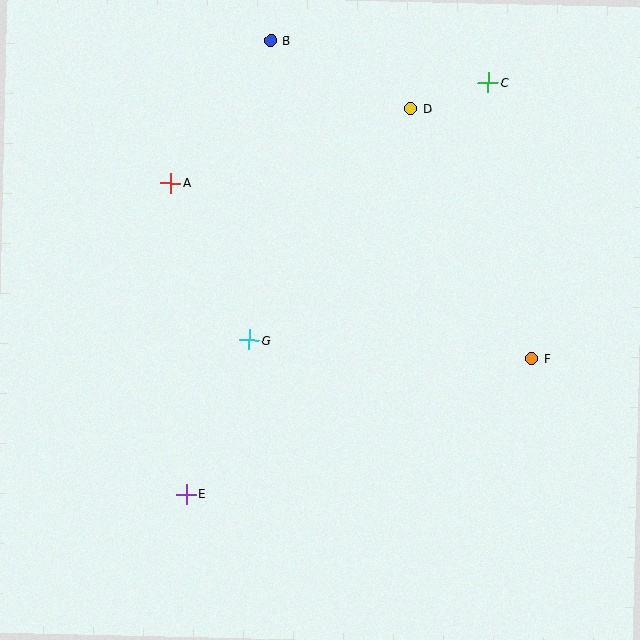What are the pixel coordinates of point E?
Point E is at (186, 494).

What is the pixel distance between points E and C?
The distance between E and C is 511 pixels.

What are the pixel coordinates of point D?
Point D is at (410, 109).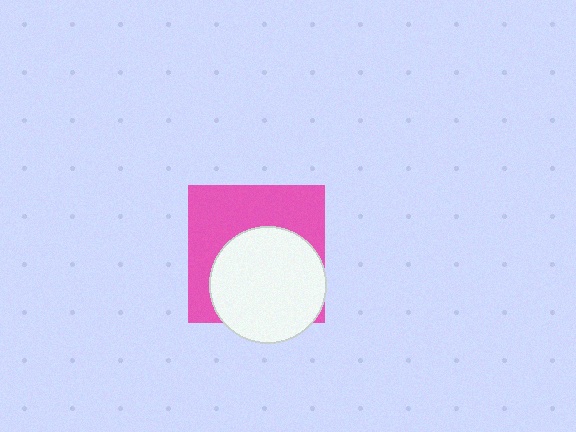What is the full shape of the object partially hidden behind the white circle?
The partially hidden object is a pink square.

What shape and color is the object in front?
The object in front is a white circle.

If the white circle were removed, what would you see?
You would see the complete pink square.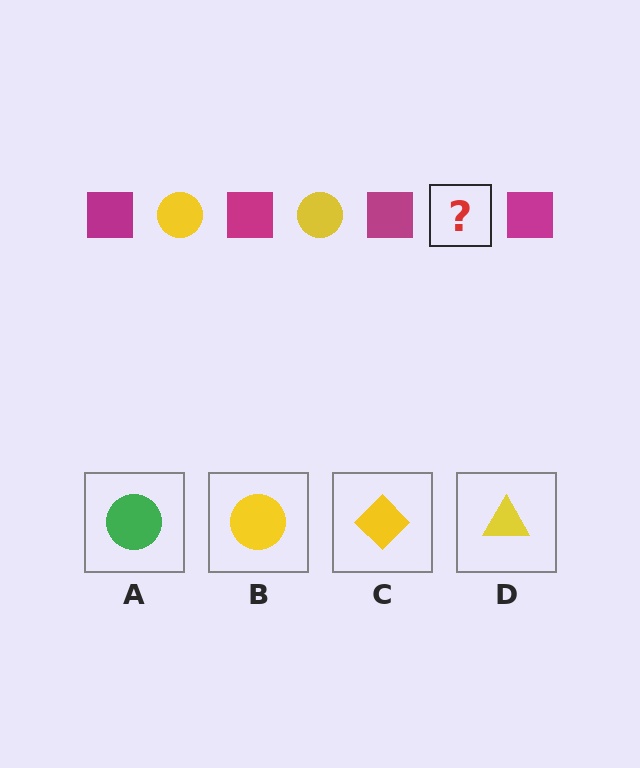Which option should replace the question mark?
Option B.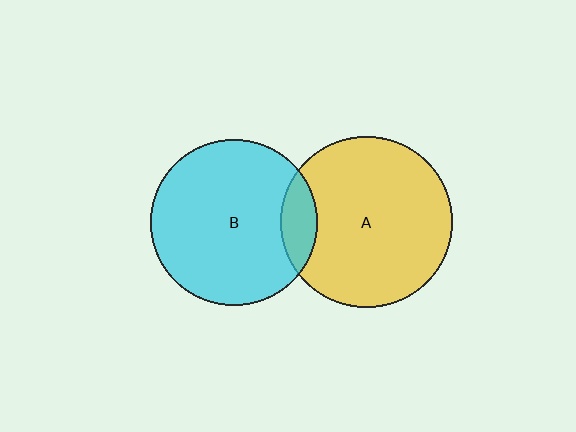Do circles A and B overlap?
Yes.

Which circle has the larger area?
Circle A (yellow).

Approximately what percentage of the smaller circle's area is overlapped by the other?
Approximately 10%.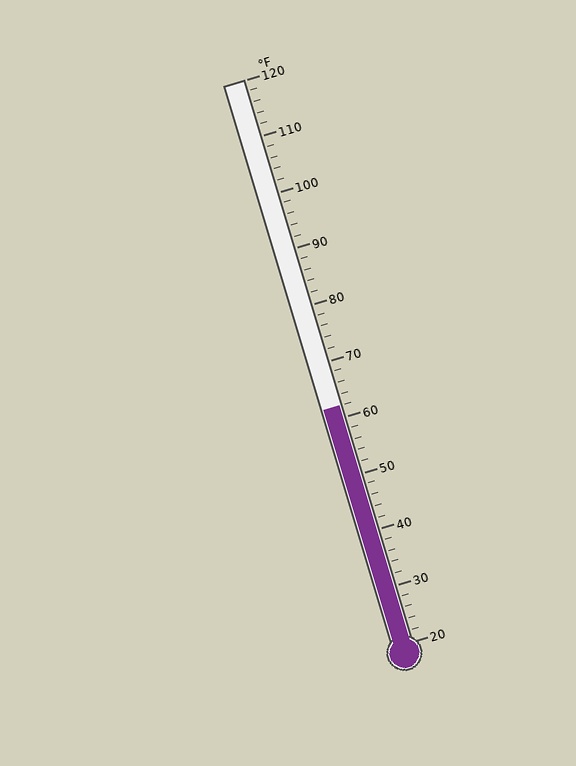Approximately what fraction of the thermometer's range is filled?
The thermometer is filled to approximately 40% of its range.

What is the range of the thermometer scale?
The thermometer scale ranges from 20°F to 120°F.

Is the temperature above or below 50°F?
The temperature is above 50°F.